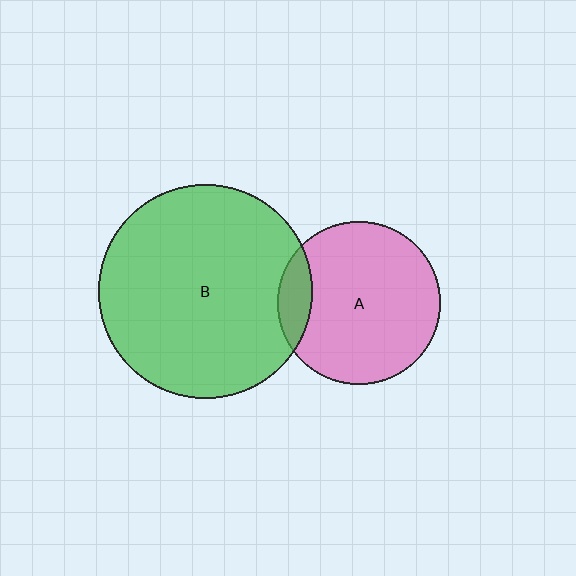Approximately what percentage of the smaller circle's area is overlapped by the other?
Approximately 10%.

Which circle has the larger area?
Circle B (green).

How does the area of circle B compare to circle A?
Approximately 1.7 times.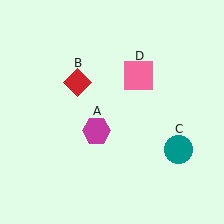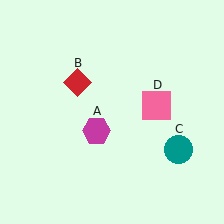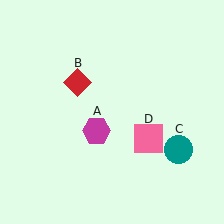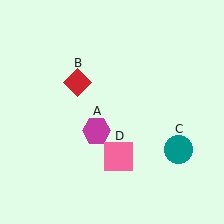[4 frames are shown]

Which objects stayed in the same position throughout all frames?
Magenta hexagon (object A) and red diamond (object B) and teal circle (object C) remained stationary.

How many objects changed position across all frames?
1 object changed position: pink square (object D).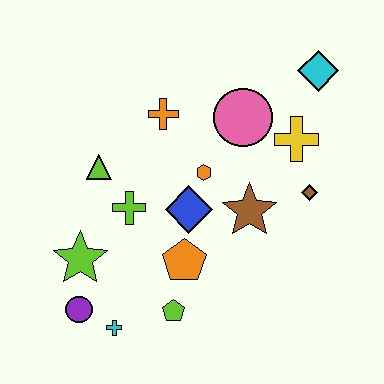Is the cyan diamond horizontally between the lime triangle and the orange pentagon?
No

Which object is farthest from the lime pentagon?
The cyan diamond is farthest from the lime pentagon.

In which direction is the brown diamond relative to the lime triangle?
The brown diamond is to the right of the lime triangle.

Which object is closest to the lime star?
The purple circle is closest to the lime star.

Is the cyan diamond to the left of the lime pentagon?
No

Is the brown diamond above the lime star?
Yes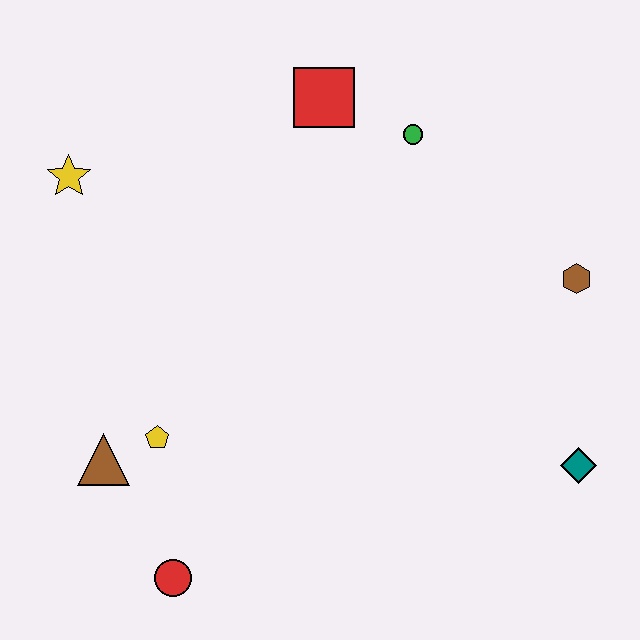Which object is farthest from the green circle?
The red circle is farthest from the green circle.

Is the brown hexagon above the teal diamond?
Yes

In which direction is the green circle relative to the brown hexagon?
The green circle is to the left of the brown hexagon.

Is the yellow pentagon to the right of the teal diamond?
No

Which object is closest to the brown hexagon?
The teal diamond is closest to the brown hexagon.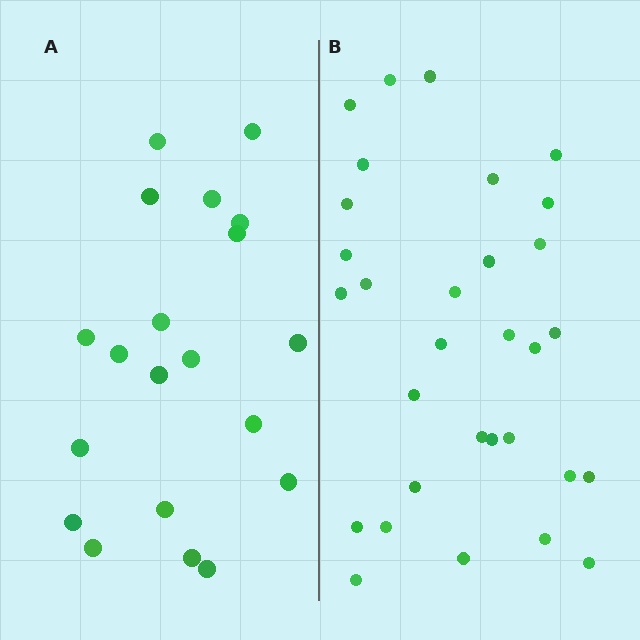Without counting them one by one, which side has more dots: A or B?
Region B (the right region) has more dots.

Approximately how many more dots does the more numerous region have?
Region B has roughly 12 or so more dots than region A.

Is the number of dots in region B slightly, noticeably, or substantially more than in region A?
Region B has substantially more. The ratio is roughly 1.6 to 1.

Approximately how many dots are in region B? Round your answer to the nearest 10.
About 30 dots. (The exact count is 31, which rounds to 30.)